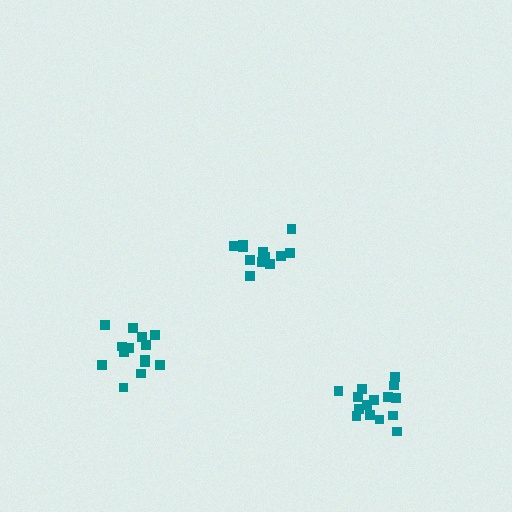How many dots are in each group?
Group 1: 15 dots, Group 2: 14 dots, Group 3: 12 dots (41 total).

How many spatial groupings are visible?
There are 3 spatial groupings.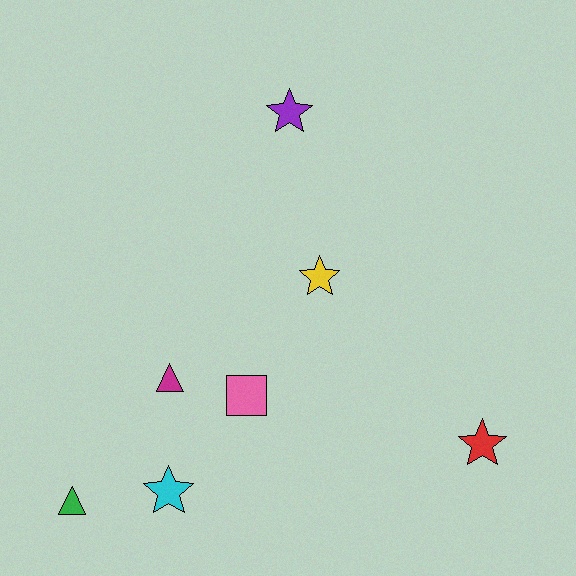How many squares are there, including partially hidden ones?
There is 1 square.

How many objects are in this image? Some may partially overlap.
There are 7 objects.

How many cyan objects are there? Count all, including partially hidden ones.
There is 1 cyan object.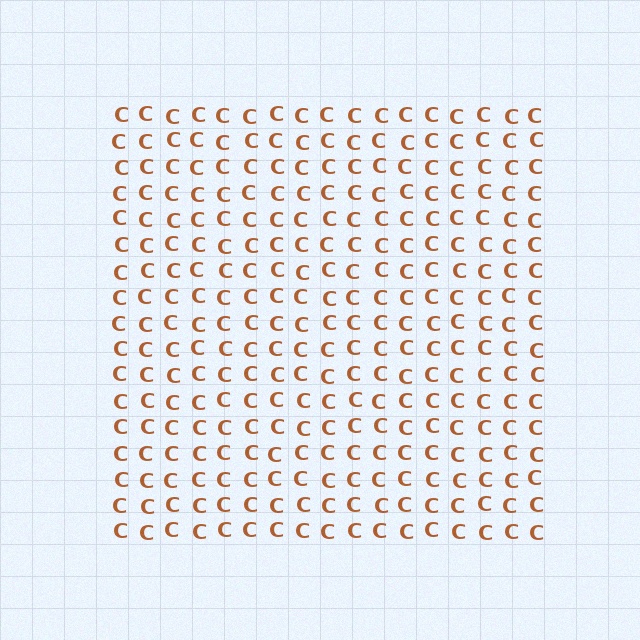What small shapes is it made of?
It is made of small letter C's.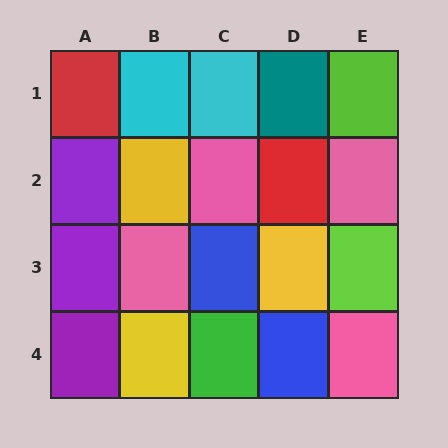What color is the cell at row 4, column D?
Blue.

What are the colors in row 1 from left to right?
Red, cyan, cyan, teal, lime.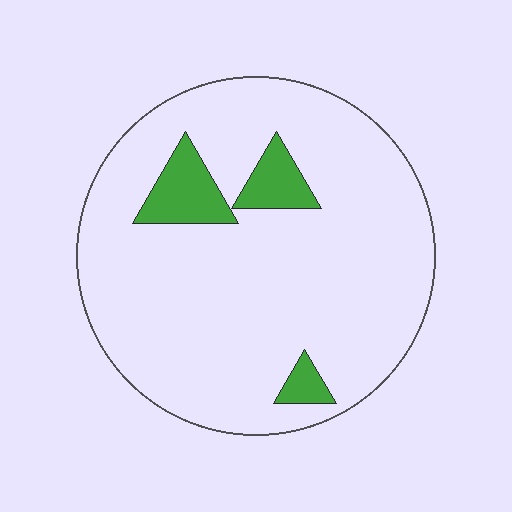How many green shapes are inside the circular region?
3.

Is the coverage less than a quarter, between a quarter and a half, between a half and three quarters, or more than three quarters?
Less than a quarter.